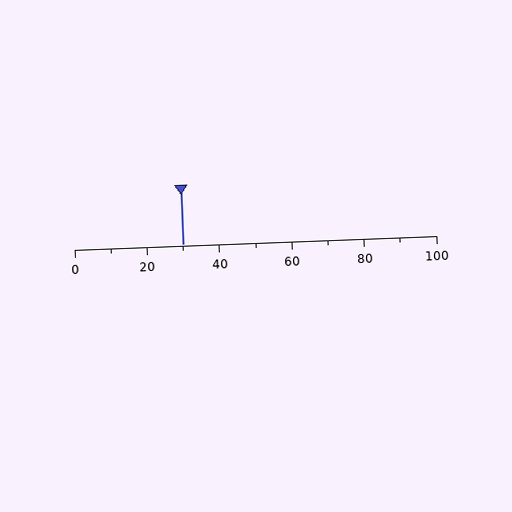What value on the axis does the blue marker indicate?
The marker indicates approximately 30.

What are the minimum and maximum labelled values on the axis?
The axis runs from 0 to 100.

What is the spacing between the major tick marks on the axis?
The major ticks are spaced 20 apart.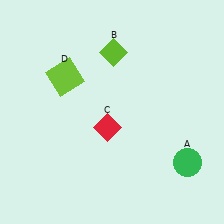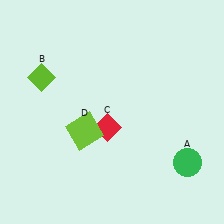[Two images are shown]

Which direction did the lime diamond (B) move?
The lime diamond (B) moved left.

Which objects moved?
The objects that moved are: the lime diamond (B), the lime square (D).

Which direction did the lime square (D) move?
The lime square (D) moved down.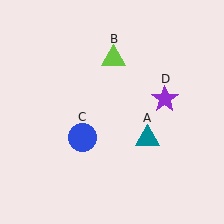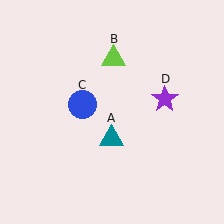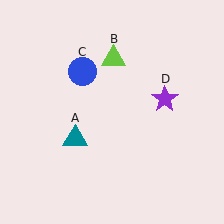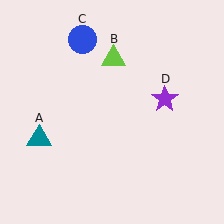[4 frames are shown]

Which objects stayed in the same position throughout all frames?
Lime triangle (object B) and purple star (object D) remained stationary.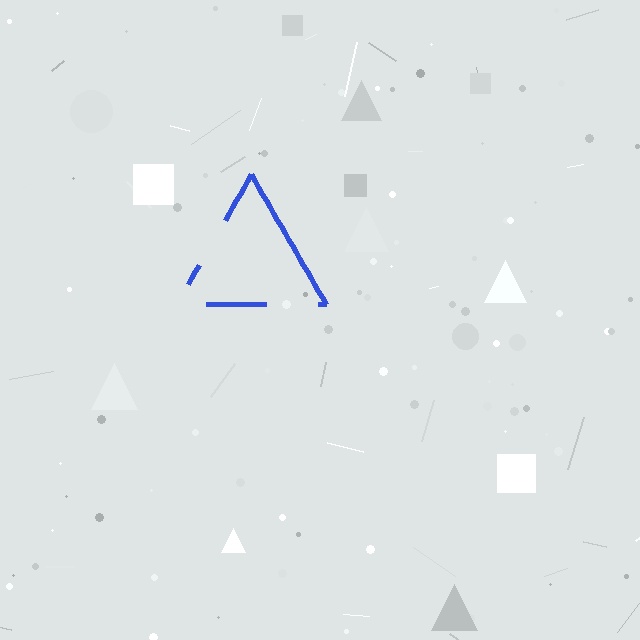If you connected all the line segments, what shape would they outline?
They would outline a triangle.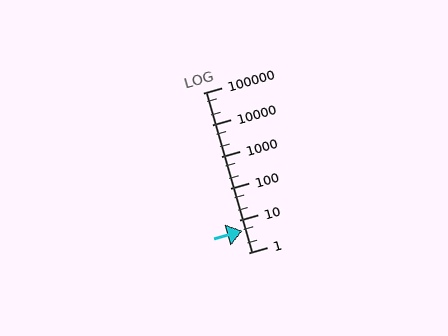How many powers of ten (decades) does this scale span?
The scale spans 5 decades, from 1 to 100000.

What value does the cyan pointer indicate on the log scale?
The pointer indicates approximately 4.7.